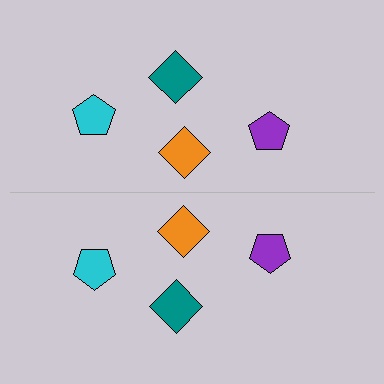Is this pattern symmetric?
Yes, this pattern has bilateral (reflection) symmetry.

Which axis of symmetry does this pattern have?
The pattern has a horizontal axis of symmetry running through the center of the image.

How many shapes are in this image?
There are 8 shapes in this image.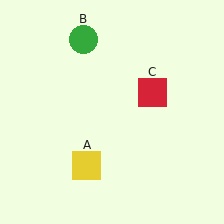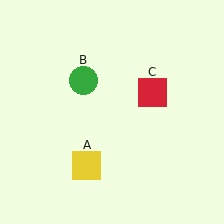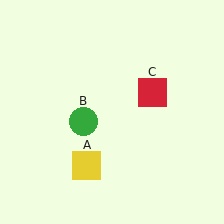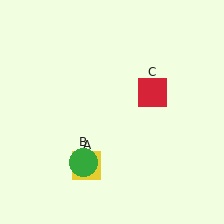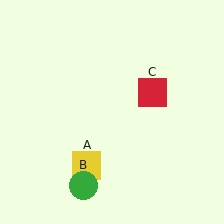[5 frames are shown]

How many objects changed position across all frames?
1 object changed position: green circle (object B).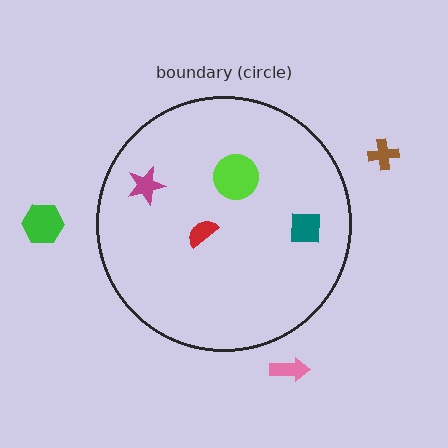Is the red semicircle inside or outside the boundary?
Inside.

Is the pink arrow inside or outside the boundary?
Outside.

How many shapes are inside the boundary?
4 inside, 3 outside.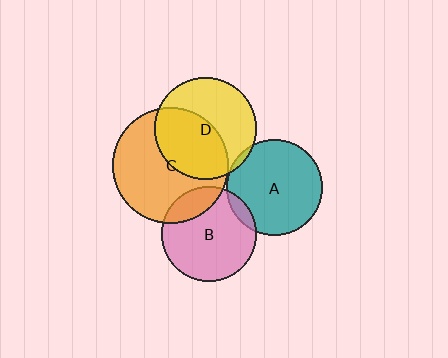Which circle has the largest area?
Circle C (orange).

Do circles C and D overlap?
Yes.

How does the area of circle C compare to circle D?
Approximately 1.3 times.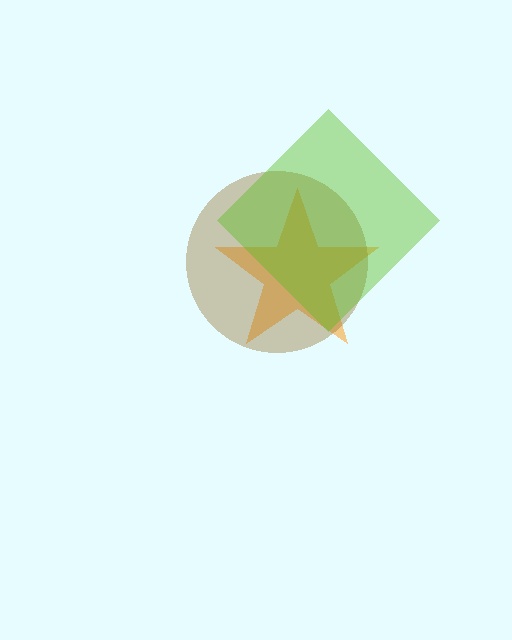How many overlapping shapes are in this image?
There are 3 overlapping shapes in the image.